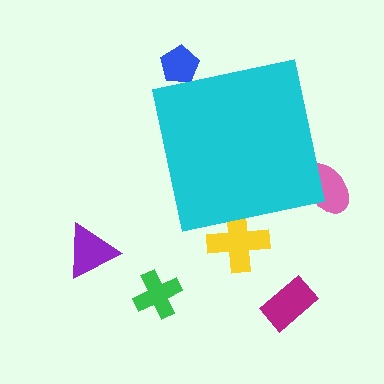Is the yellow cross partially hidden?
Yes, the yellow cross is partially hidden behind the cyan square.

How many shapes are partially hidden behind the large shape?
3 shapes are partially hidden.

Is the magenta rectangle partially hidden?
No, the magenta rectangle is fully visible.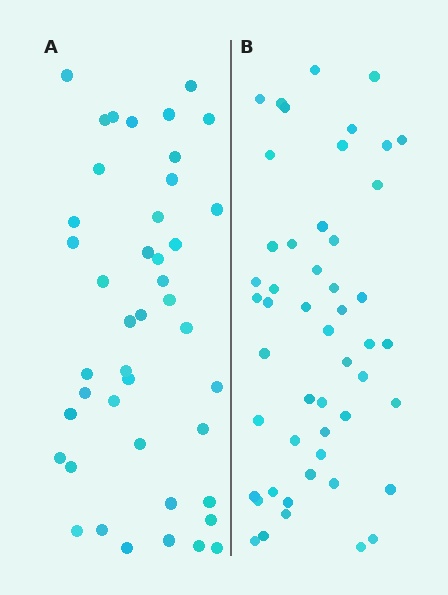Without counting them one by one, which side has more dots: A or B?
Region B (the right region) has more dots.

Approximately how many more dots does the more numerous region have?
Region B has roughly 8 or so more dots than region A.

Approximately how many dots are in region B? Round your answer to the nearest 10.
About 50 dots.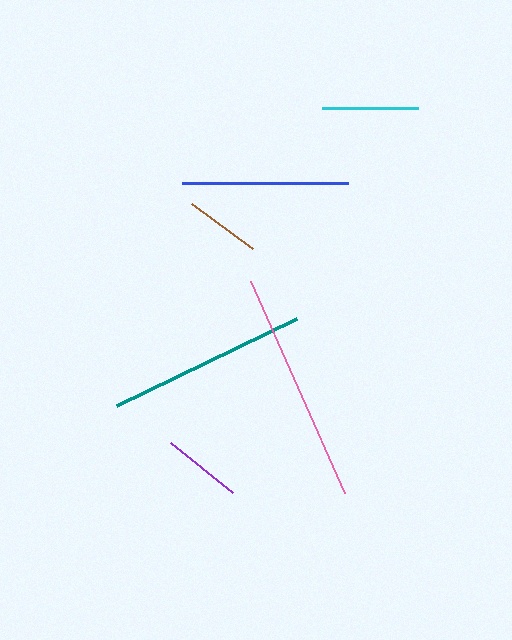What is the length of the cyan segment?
The cyan segment is approximately 96 pixels long.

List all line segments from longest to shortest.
From longest to shortest: pink, teal, blue, cyan, purple, brown.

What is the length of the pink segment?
The pink segment is approximately 232 pixels long.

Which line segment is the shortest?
The brown line is the shortest at approximately 76 pixels.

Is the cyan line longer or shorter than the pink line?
The pink line is longer than the cyan line.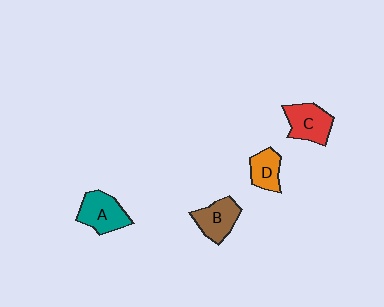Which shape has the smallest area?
Shape D (orange).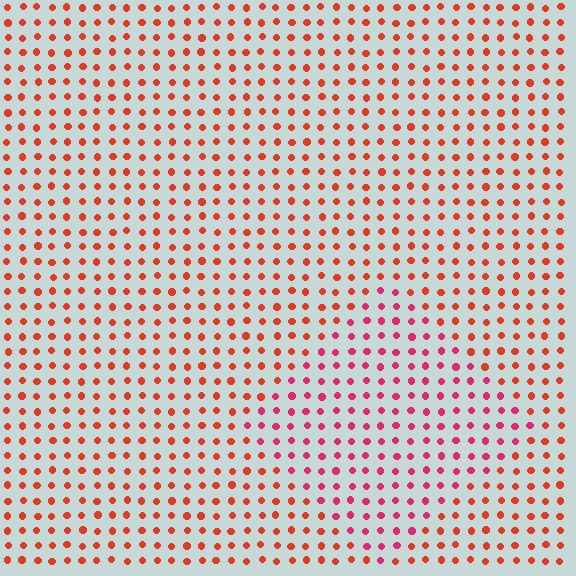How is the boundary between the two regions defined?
The boundary is defined purely by a slight shift in hue (about 32 degrees). Spacing, size, and orientation are identical on both sides.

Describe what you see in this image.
The image is filled with small red elements in a uniform arrangement. A diamond-shaped region is visible where the elements are tinted to a slightly different hue, forming a subtle color boundary.